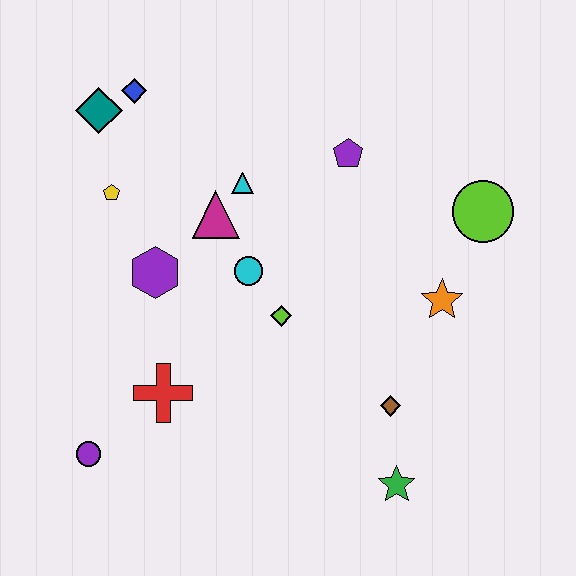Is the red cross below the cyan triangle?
Yes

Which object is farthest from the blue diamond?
The green star is farthest from the blue diamond.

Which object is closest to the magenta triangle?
The cyan triangle is closest to the magenta triangle.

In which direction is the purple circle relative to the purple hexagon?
The purple circle is below the purple hexagon.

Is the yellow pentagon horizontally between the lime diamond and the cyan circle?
No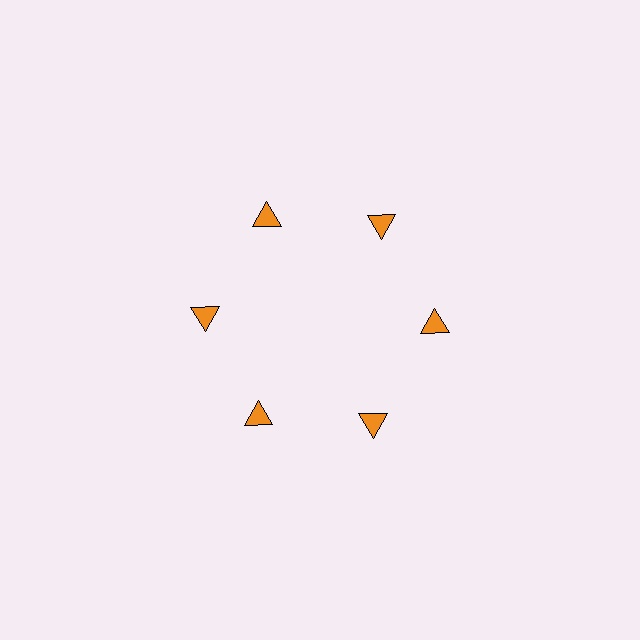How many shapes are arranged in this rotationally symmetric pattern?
There are 6 shapes, arranged in 6 groups of 1.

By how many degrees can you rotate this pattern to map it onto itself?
The pattern maps onto itself every 60 degrees of rotation.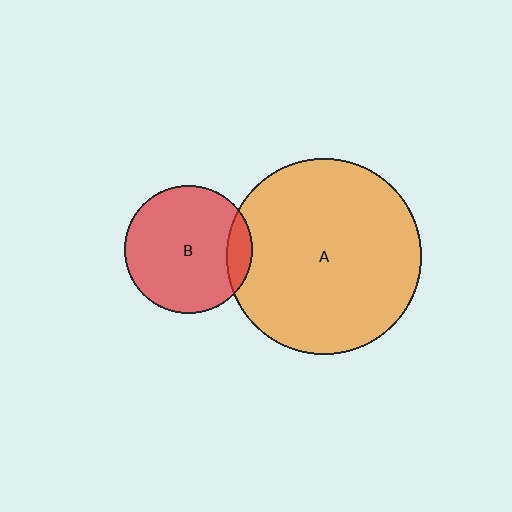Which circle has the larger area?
Circle A (orange).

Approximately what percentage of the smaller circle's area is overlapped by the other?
Approximately 10%.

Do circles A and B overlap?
Yes.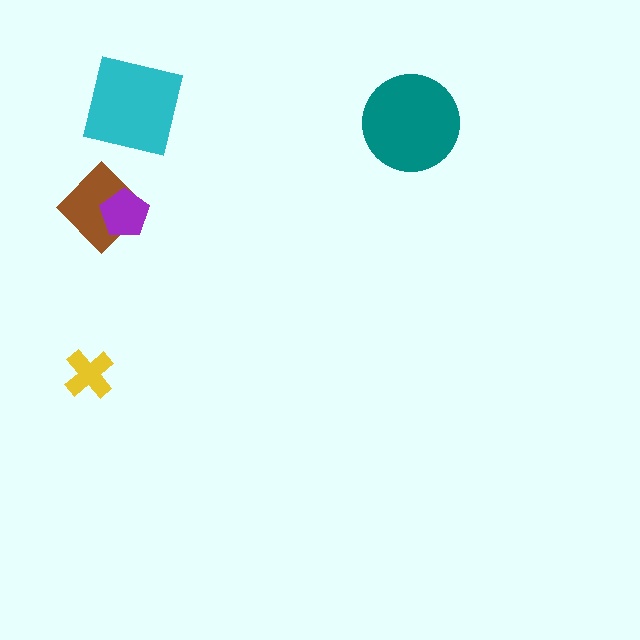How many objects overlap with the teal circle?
0 objects overlap with the teal circle.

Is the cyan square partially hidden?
No, no other shape covers it.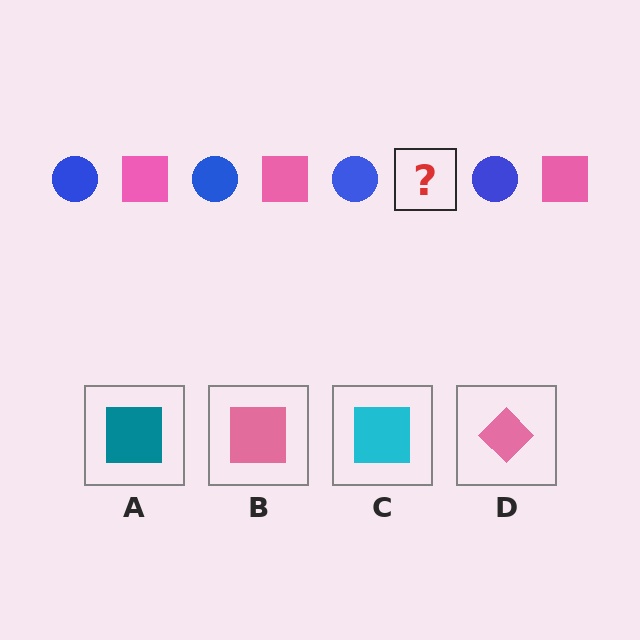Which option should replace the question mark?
Option B.